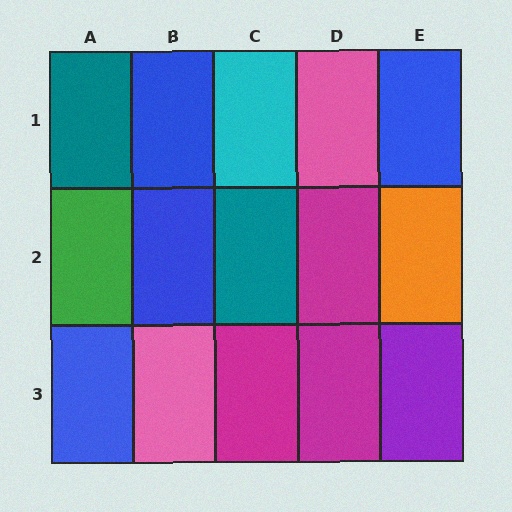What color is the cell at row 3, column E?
Purple.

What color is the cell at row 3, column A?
Blue.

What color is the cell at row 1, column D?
Pink.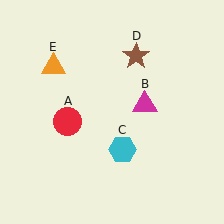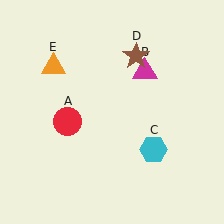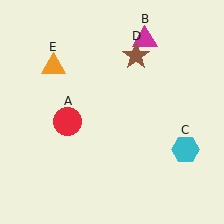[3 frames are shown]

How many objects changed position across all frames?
2 objects changed position: magenta triangle (object B), cyan hexagon (object C).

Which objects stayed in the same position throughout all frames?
Red circle (object A) and brown star (object D) and orange triangle (object E) remained stationary.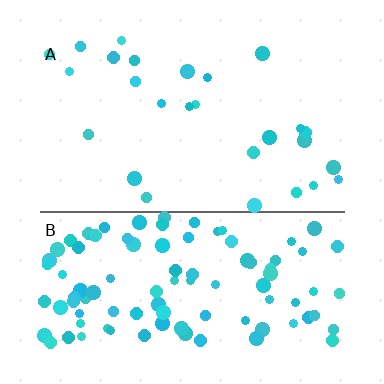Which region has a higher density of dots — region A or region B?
B (the bottom).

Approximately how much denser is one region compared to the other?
Approximately 3.8× — region B over region A.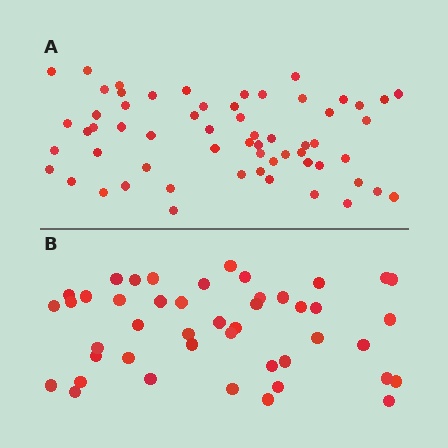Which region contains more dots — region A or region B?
Region A (the top region) has more dots.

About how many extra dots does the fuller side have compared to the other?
Region A has approximately 15 more dots than region B.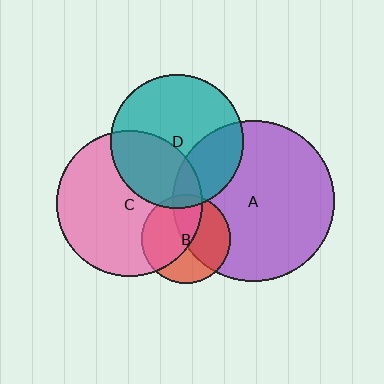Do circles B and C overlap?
Yes.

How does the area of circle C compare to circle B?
Approximately 2.7 times.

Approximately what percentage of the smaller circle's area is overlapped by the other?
Approximately 50%.